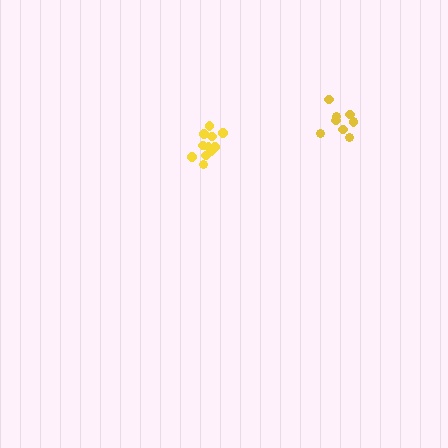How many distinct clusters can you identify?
There are 2 distinct clusters.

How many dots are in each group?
Group 1: 9 dots, Group 2: 11 dots (20 total).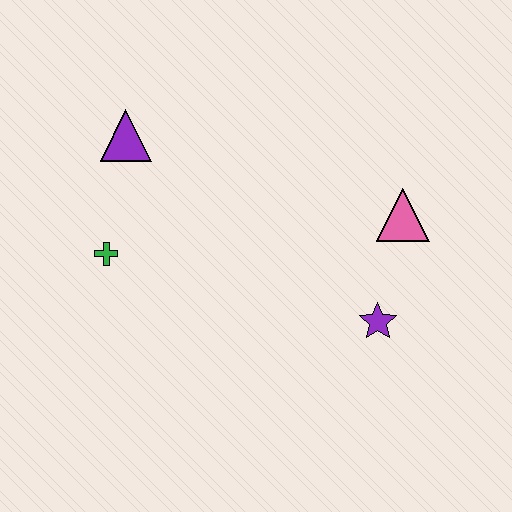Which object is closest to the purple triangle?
The green cross is closest to the purple triangle.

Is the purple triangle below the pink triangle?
No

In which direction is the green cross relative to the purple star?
The green cross is to the left of the purple star.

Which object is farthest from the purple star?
The purple triangle is farthest from the purple star.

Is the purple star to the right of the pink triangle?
No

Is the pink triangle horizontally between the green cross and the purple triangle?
No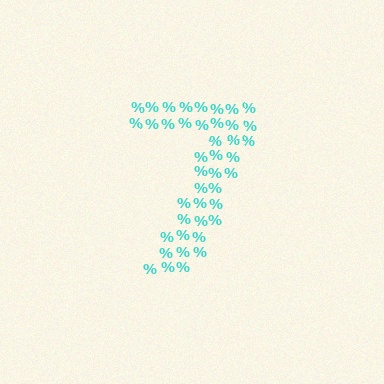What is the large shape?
The large shape is the digit 7.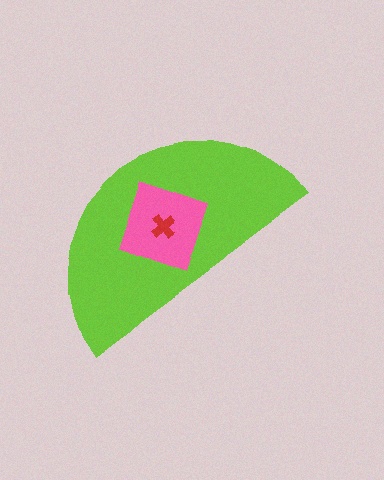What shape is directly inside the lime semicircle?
The pink diamond.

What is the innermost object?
The red cross.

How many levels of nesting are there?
3.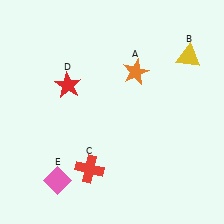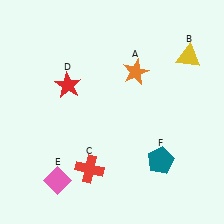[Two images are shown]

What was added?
A teal pentagon (F) was added in Image 2.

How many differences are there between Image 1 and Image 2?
There is 1 difference between the two images.